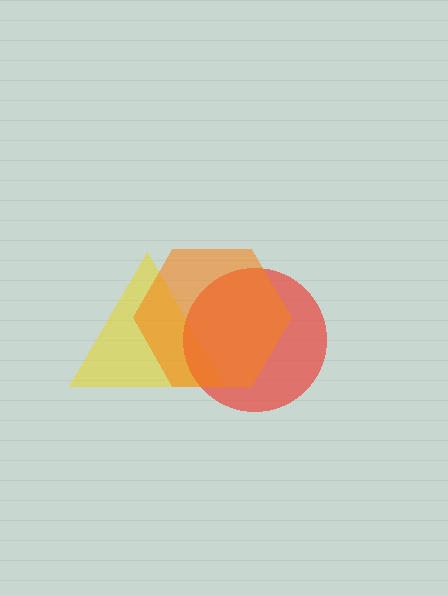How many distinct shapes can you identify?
There are 3 distinct shapes: a yellow triangle, a red circle, an orange hexagon.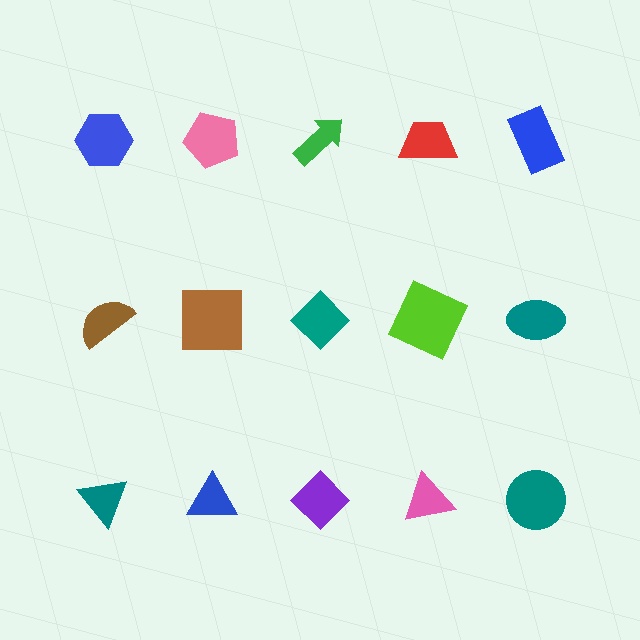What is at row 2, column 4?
A lime square.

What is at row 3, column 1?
A teal triangle.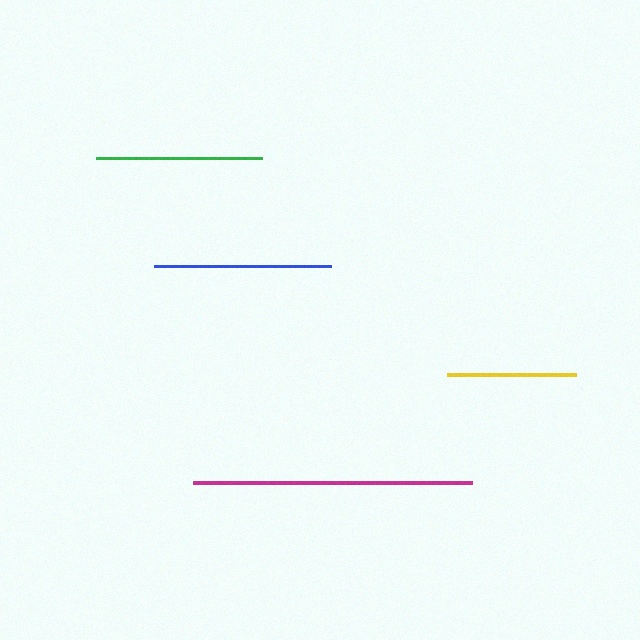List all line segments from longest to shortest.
From longest to shortest: magenta, blue, green, yellow.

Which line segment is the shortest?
The yellow line is the shortest at approximately 128 pixels.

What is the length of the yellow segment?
The yellow segment is approximately 128 pixels long.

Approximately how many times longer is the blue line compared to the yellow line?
The blue line is approximately 1.4 times the length of the yellow line.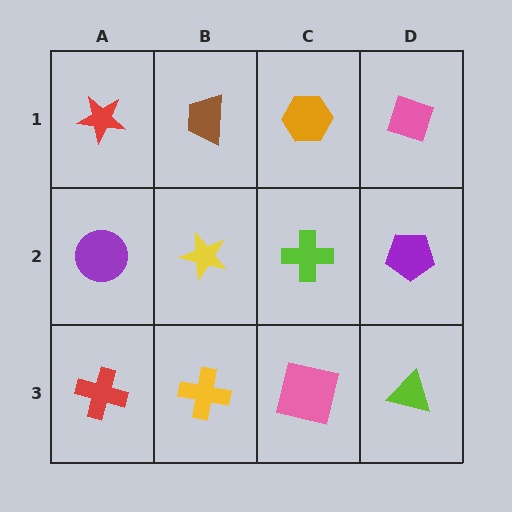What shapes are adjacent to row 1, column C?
A lime cross (row 2, column C), a brown trapezoid (row 1, column B), a pink diamond (row 1, column D).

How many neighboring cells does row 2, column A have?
3.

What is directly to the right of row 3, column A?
A yellow cross.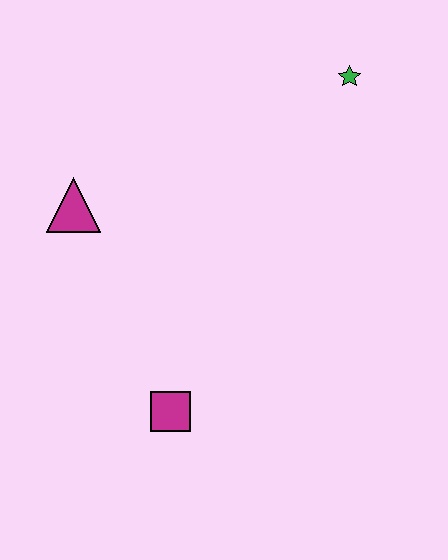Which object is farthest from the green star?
The magenta square is farthest from the green star.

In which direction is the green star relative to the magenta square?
The green star is above the magenta square.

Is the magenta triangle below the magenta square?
No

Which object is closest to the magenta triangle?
The magenta square is closest to the magenta triangle.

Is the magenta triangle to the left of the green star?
Yes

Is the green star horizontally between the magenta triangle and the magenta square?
No